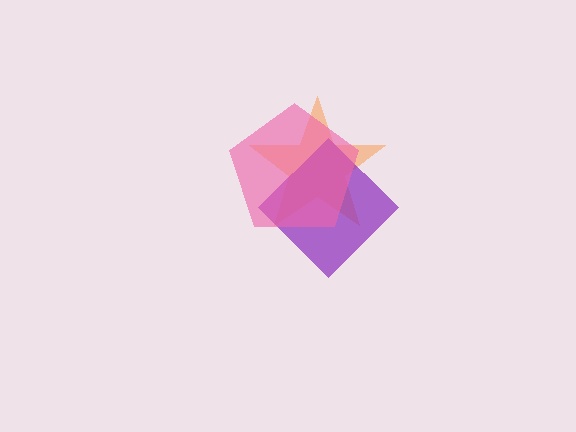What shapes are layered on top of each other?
The layered shapes are: an orange star, a purple diamond, a pink pentagon.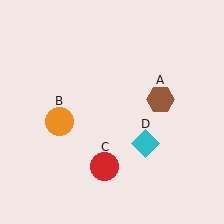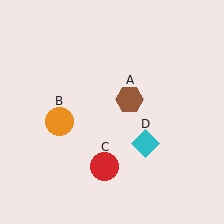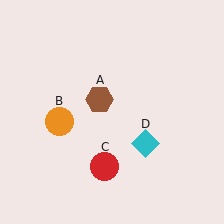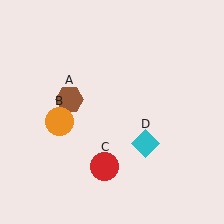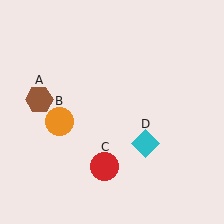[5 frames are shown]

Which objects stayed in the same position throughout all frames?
Orange circle (object B) and red circle (object C) and cyan diamond (object D) remained stationary.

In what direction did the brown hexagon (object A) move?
The brown hexagon (object A) moved left.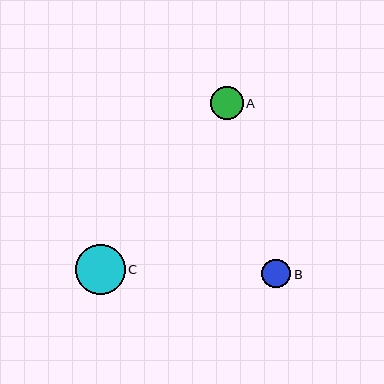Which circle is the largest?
Circle C is the largest with a size of approximately 50 pixels.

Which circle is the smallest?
Circle B is the smallest with a size of approximately 29 pixels.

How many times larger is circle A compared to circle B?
Circle A is approximately 1.1 times the size of circle B.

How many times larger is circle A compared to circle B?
Circle A is approximately 1.1 times the size of circle B.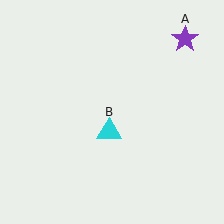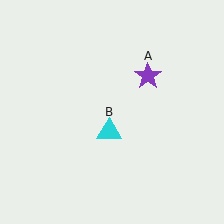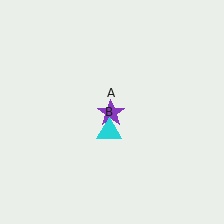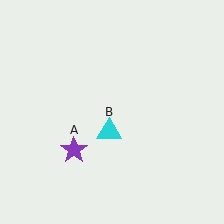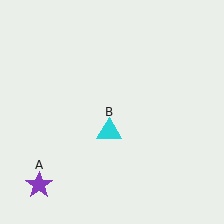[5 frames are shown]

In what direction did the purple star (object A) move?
The purple star (object A) moved down and to the left.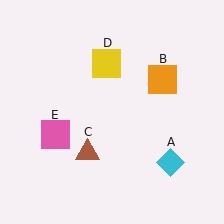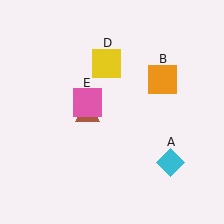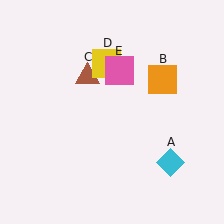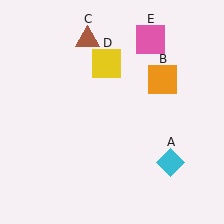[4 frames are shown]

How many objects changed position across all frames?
2 objects changed position: brown triangle (object C), pink square (object E).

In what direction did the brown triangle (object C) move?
The brown triangle (object C) moved up.